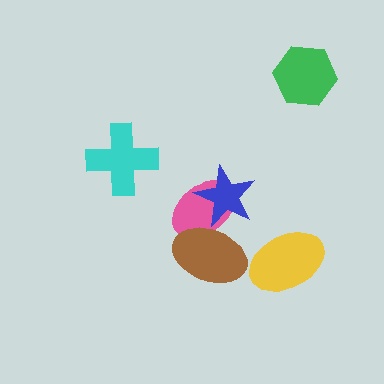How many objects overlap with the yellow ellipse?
0 objects overlap with the yellow ellipse.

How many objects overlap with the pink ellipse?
2 objects overlap with the pink ellipse.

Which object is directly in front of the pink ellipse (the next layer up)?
The blue star is directly in front of the pink ellipse.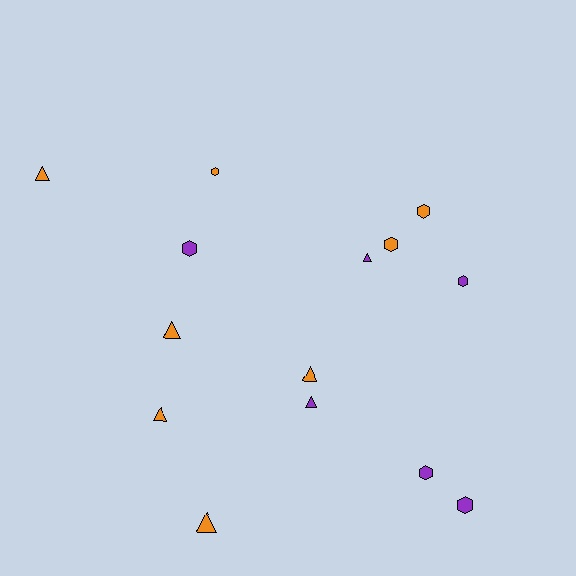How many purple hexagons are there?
There are 4 purple hexagons.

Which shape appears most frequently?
Triangle, with 7 objects.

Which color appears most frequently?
Orange, with 8 objects.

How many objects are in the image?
There are 14 objects.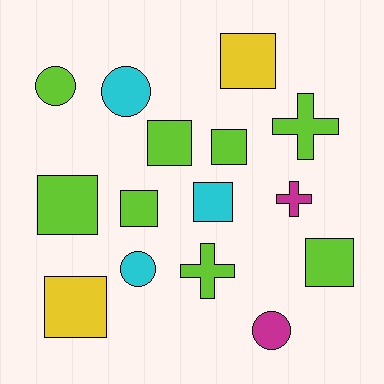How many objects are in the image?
There are 15 objects.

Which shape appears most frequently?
Square, with 8 objects.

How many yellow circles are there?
There are no yellow circles.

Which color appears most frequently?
Lime, with 8 objects.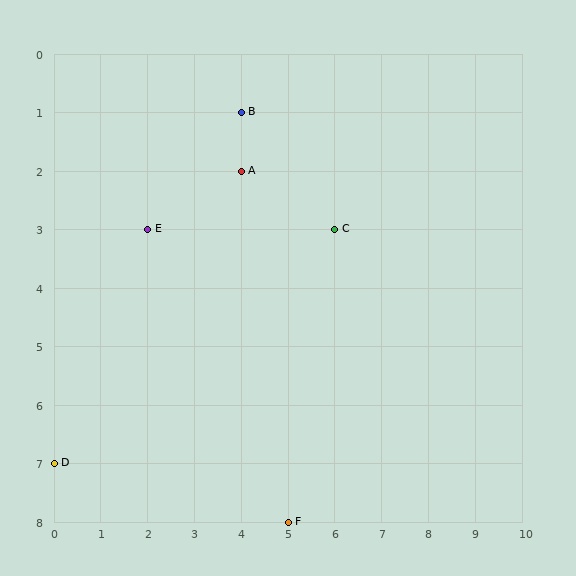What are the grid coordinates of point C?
Point C is at grid coordinates (6, 3).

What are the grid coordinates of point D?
Point D is at grid coordinates (0, 7).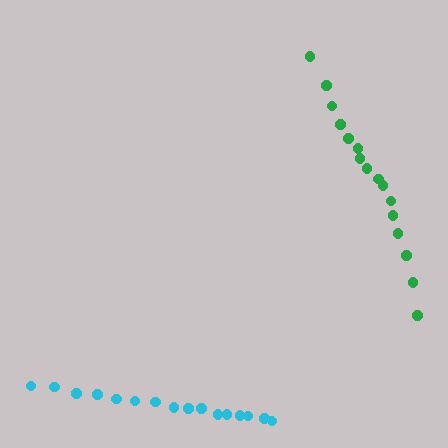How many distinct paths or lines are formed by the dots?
There are 2 distinct paths.